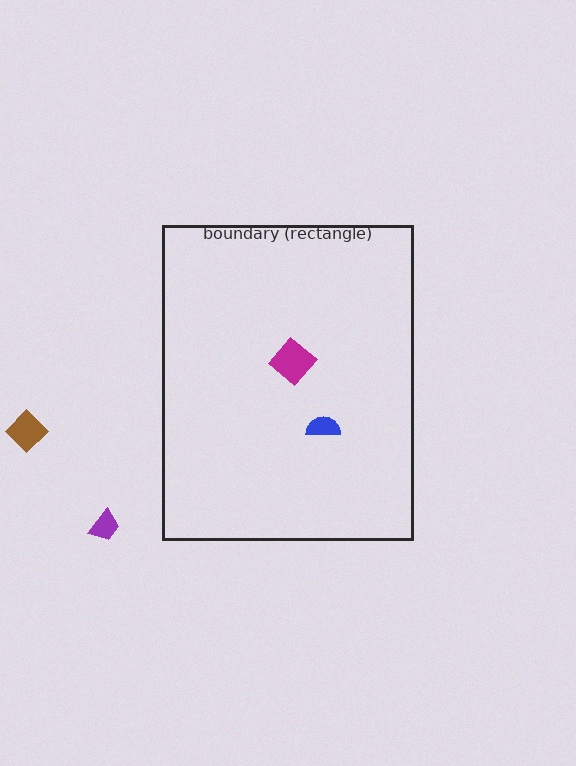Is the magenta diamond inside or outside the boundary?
Inside.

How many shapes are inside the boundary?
2 inside, 2 outside.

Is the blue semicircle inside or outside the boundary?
Inside.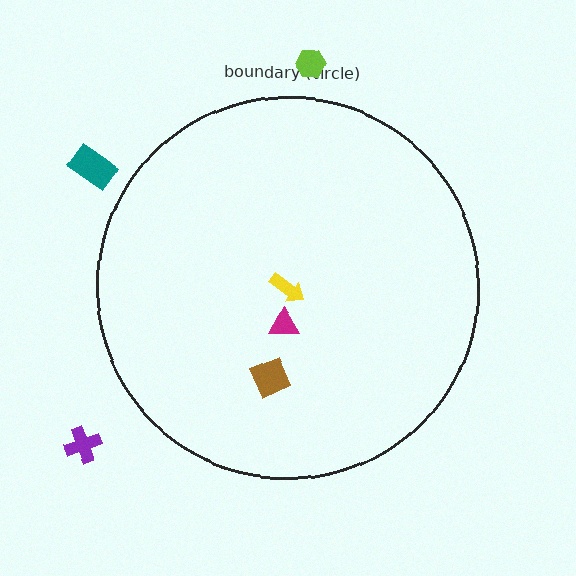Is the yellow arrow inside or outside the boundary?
Inside.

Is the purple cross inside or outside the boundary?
Outside.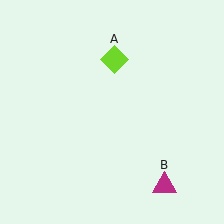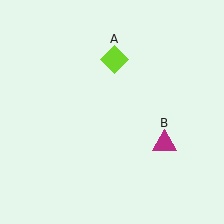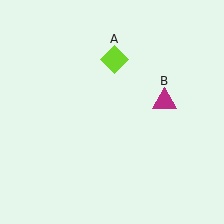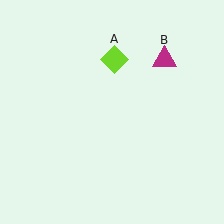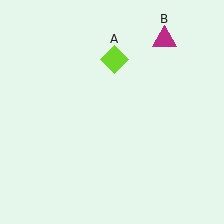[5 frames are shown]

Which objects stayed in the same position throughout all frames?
Lime diamond (object A) remained stationary.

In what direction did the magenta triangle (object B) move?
The magenta triangle (object B) moved up.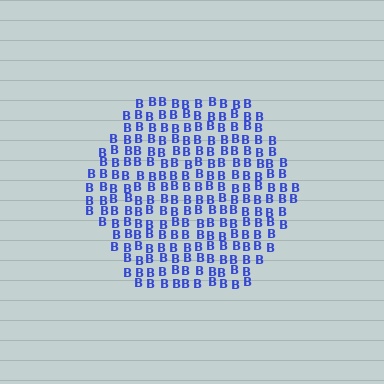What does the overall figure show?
The overall figure shows a hexagon.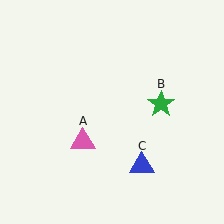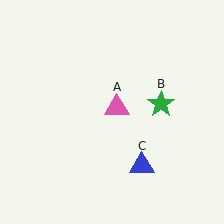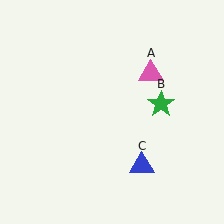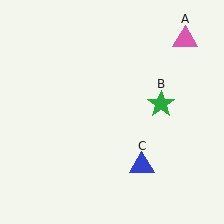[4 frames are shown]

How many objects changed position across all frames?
1 object changed position: pink triangle (object A).